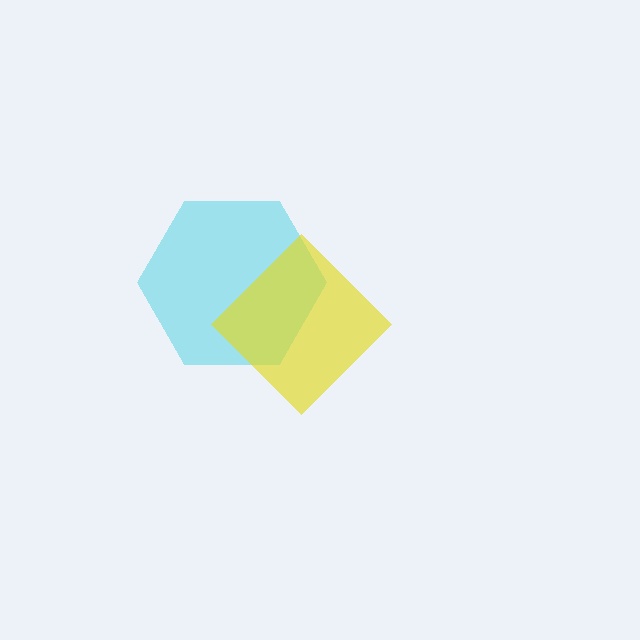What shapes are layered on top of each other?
The layered shapes are: a cyan hexagon, a yellow diamond.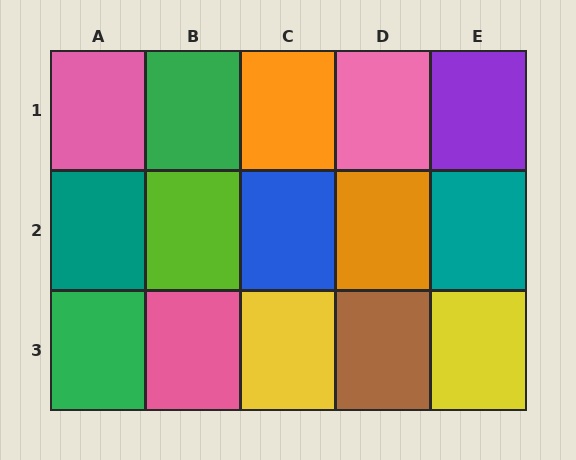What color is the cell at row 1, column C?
Orange.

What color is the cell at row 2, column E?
Teal.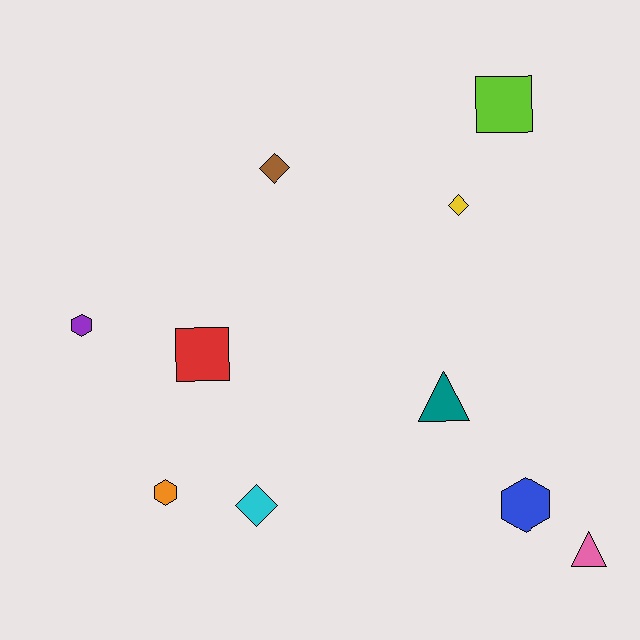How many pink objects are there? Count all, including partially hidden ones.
There is 1 pink object.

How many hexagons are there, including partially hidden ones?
There are 3 hexagons.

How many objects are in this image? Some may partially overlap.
There are 10 objects.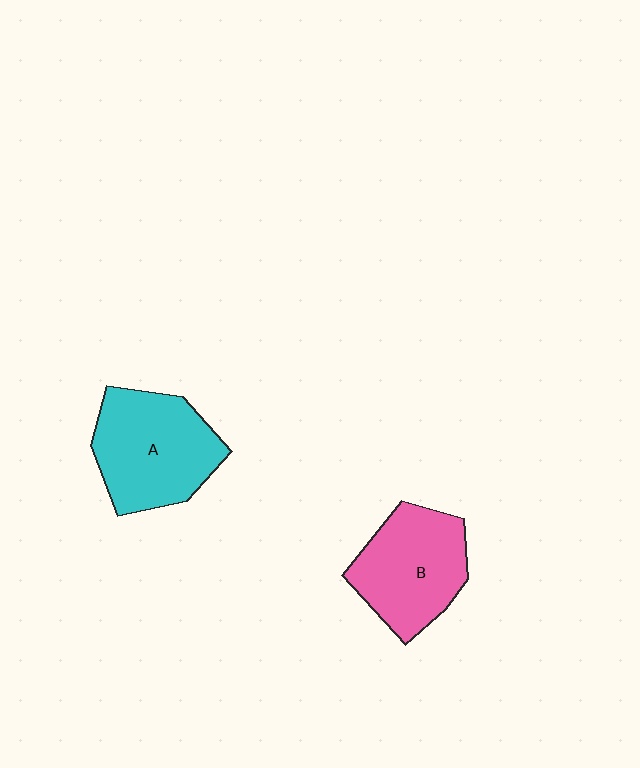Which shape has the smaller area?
Shape B (pink).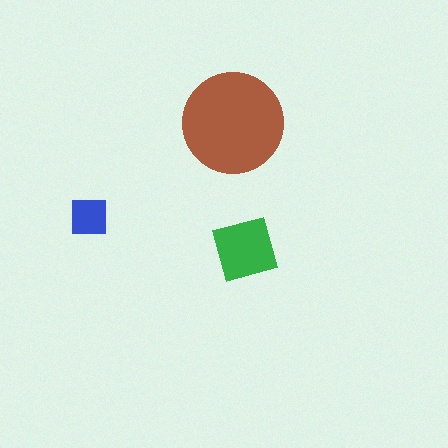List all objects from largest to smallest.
The brown circle, the green diamond, the blue square.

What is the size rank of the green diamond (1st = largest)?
2nd.